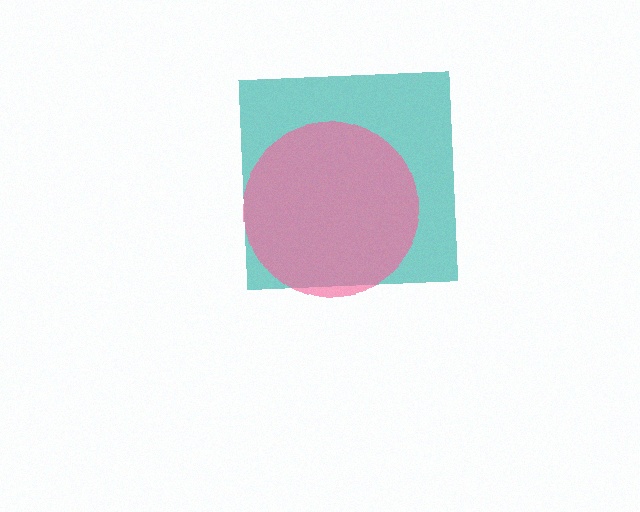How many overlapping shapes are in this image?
There are 2 overlapping shapes in the image.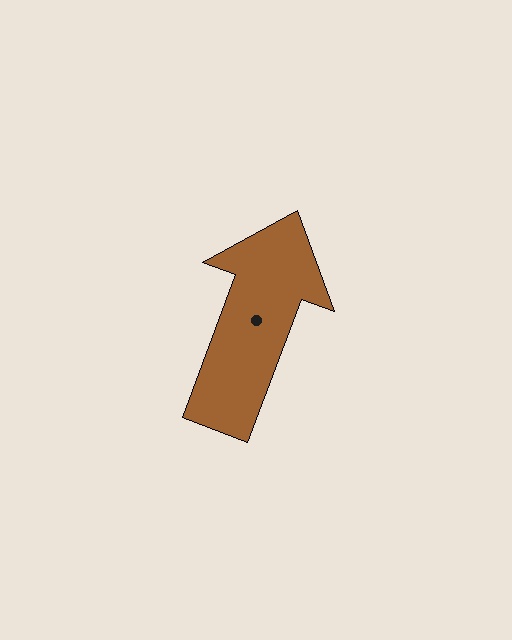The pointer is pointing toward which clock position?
Roughly 1 o'clock.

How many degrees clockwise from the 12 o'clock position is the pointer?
Approximately 20 degrees.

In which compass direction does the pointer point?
North.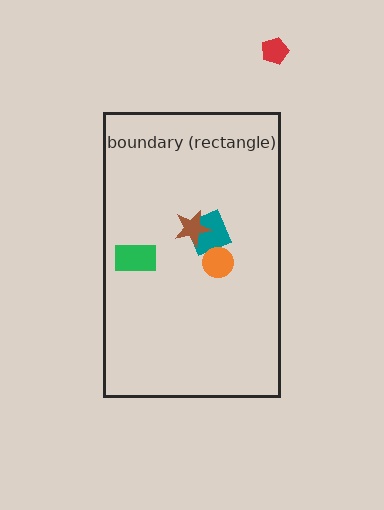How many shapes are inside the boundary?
4 inside, 1 outside.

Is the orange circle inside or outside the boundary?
Inside.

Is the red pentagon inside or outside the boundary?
Outside.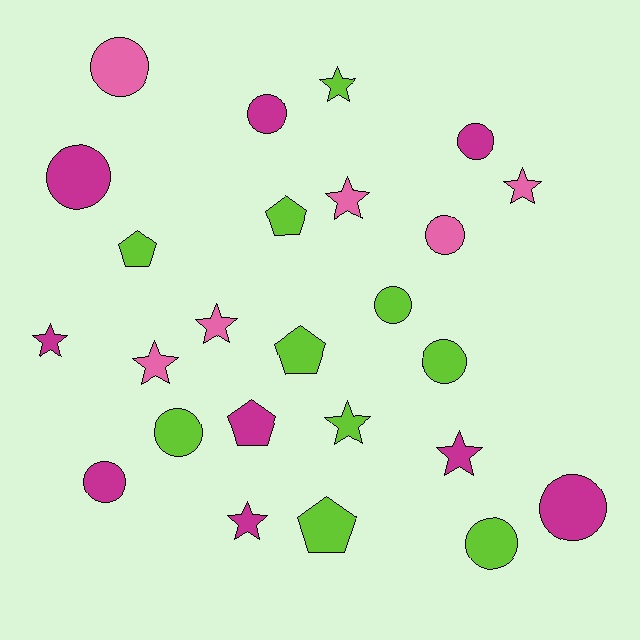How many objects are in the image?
There are 25 objects.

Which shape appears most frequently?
Circle, with 11 objects.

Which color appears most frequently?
Lime, with 10 objects.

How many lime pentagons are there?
There are 4 lime pentagons.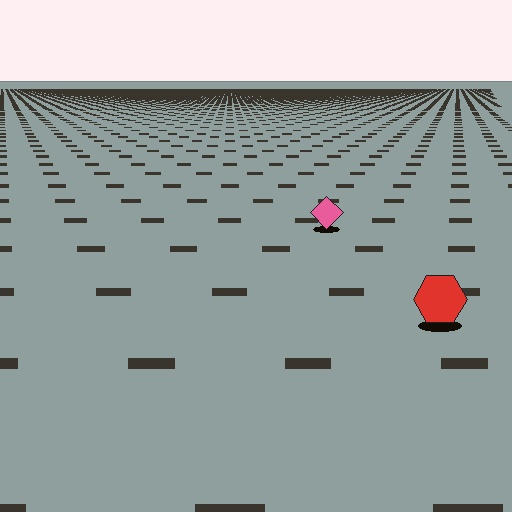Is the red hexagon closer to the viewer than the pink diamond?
Yes. The red hexagon is closer — you can tell from the texture gradient: the ground texture is coarser near it.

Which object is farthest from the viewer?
The pink diamond is farthest from the viewer. It appears smaller and the ground texture around it is denser.